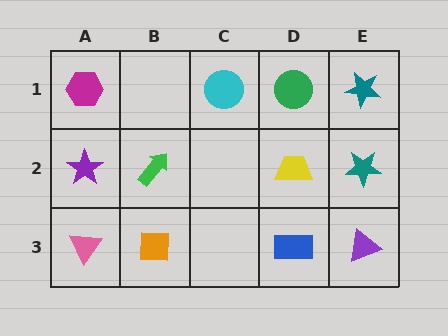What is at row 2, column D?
A yellow trapezoid.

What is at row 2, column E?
A teal star.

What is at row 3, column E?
A purple triangle.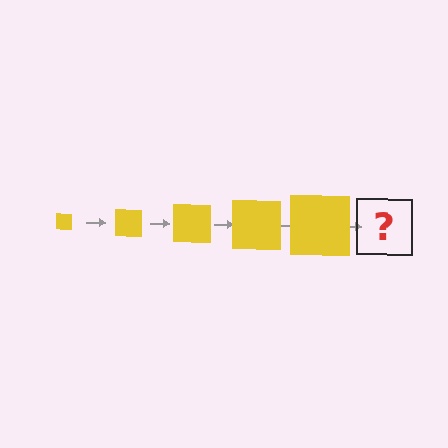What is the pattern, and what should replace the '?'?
The pattern is that the square gets progressively larger each step. The '?' should be a yellow square, larger than the previous one.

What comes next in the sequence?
The next element should be a yellow square, larger than the previous one.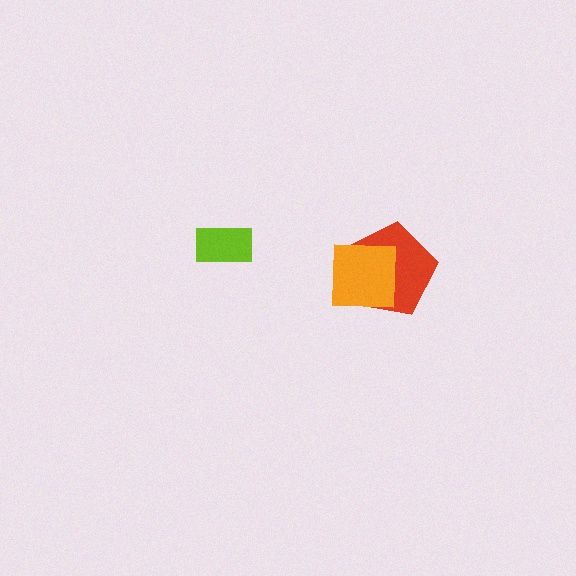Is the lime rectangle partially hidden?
No, no other shape covers it.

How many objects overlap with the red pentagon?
1 object overlaps with the red pentagon.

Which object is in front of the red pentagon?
The orange square is in front of the red pentagon.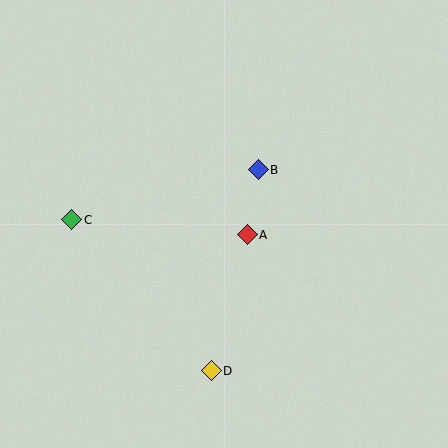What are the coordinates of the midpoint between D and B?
The midpoint between D and B is at (235, 270).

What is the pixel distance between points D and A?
The distance between D and A is 141 pixels.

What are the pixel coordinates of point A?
Point A is at (247, 235).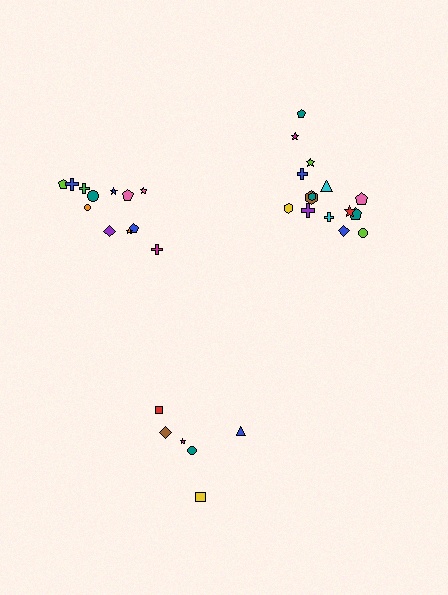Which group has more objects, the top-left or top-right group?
The top-right group.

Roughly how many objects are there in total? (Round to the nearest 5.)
Roughly 35 objects in total.